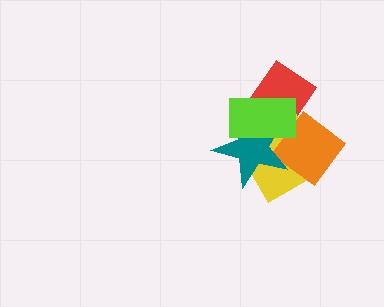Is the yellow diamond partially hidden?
Yes, it is partially covered by another shape.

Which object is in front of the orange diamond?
The teal star is in front of the orange diamond.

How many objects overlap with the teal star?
4 objects overlap with the teal star.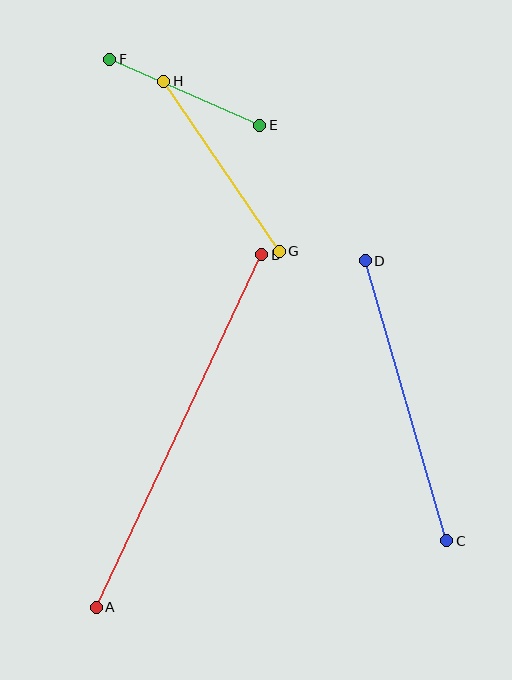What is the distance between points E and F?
The distance is approximately 164 pixels.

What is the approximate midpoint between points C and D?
The midpoint is at approximately (406, 401) pixels.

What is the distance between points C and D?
The distance is approximately 291 pixels.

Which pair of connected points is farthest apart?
Points A and B are farthest apart.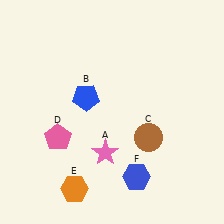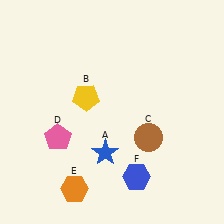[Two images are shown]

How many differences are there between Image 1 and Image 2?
There are 2 differences between the two images.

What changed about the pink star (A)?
In Image 1, A is pink. In Image 2, it changed to blue.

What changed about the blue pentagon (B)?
In Image 1, B is blue. In Image 2, it changed to yellow.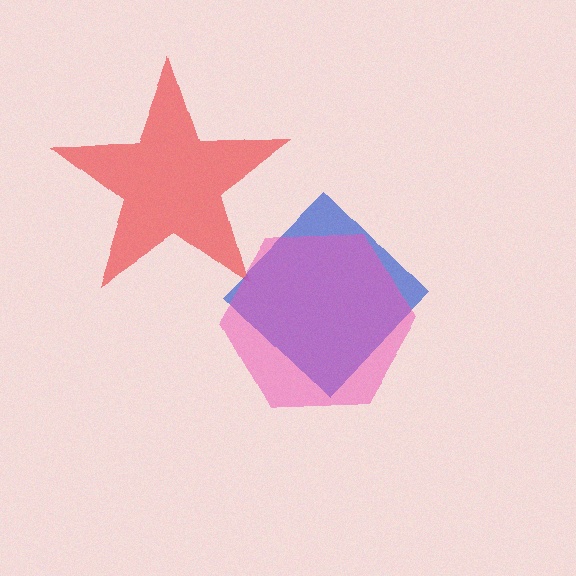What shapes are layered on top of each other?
The layered shapes are: a red star, a blue diamond, a pink hexagon.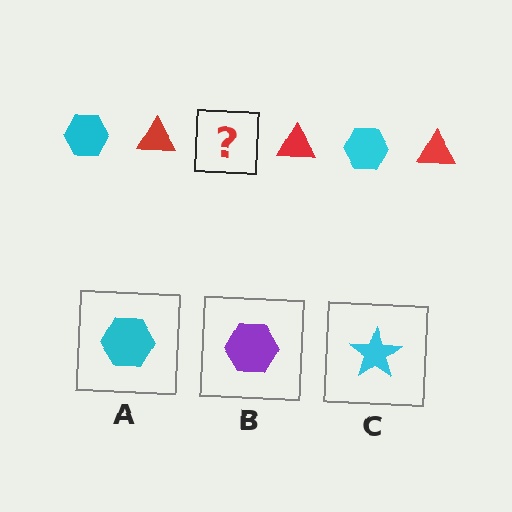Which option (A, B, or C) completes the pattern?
A.